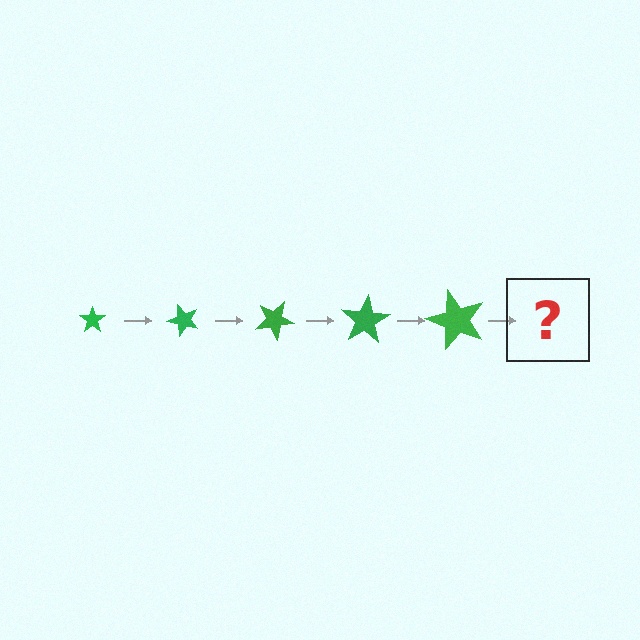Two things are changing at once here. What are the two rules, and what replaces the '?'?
The two rules are that the star grows larger each step and it rotates 50 degrees each step. The '?' should be a star, larger than the previous one and rotated 250 degrees from the start.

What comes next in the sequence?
The next element should be a star, larger than the previous one and rotated 250 degrees from the start.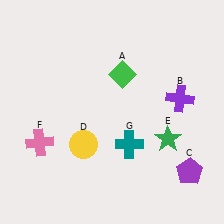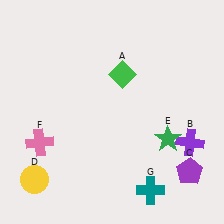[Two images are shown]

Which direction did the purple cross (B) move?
The purple cross (B) moved down.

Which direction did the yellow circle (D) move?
The yellow circle (D) moved left.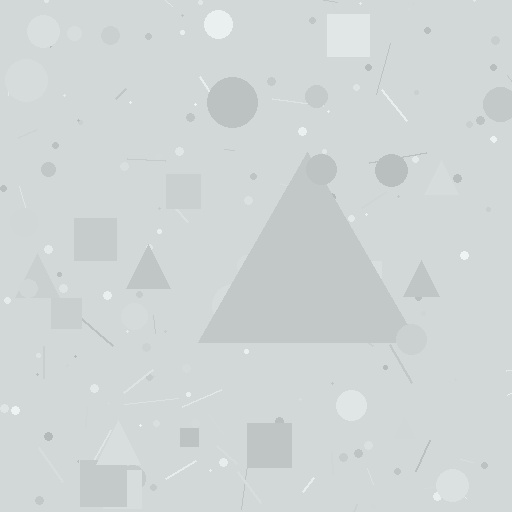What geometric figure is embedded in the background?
A triangle is embedded in the background.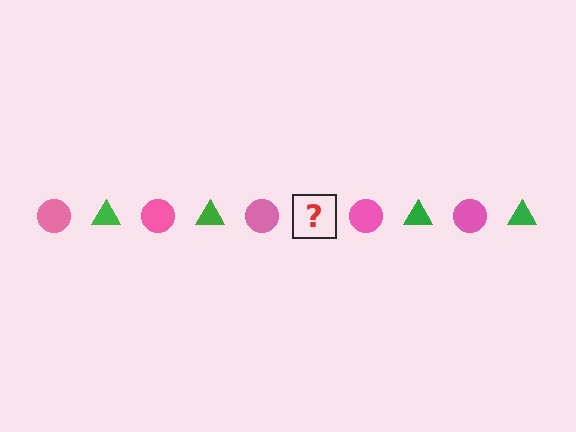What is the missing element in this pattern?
The missing element is a green triangle.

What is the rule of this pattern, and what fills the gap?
The rule is that the pattern alternates between pink circle and green triangle. The gap should be filled with a green triangle.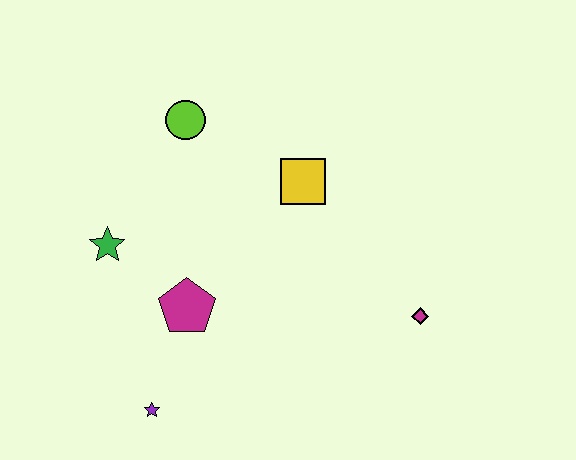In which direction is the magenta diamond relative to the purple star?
The magenta diamond is to the right of the purple star.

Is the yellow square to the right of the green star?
Yes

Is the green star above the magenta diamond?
Yes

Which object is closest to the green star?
The magenta pentagon is closest to the green star.